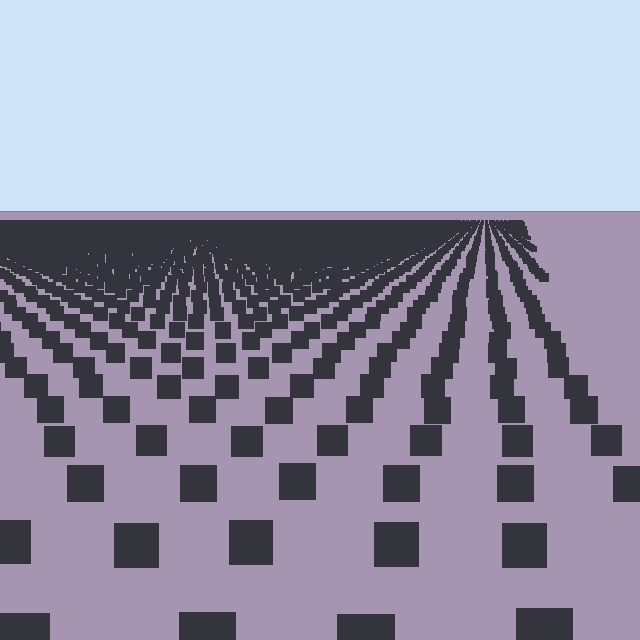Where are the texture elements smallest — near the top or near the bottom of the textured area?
Near the top.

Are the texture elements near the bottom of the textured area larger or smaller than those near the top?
Larger. Near the bottom, elements are closer to the viewer and appear at a bigger on-screen size.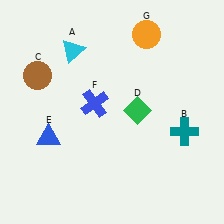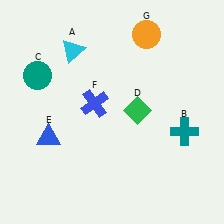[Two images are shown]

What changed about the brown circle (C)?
In Image 1, C is brown. In Image 2, it changed to teal.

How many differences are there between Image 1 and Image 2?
There is 1 difference between the two images.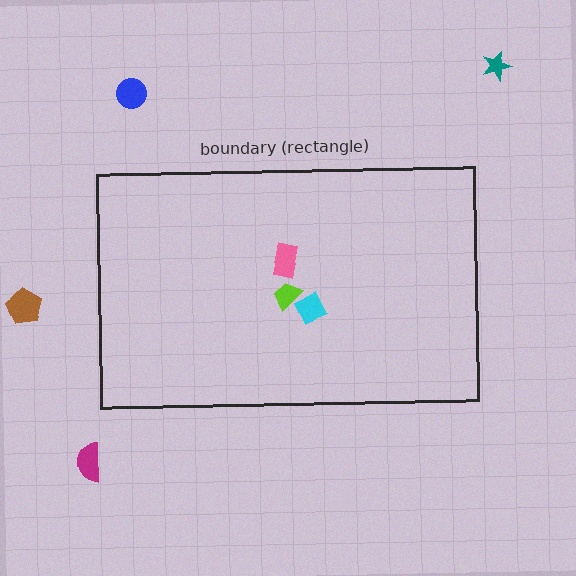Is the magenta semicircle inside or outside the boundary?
Outside.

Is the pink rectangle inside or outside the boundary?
Inside.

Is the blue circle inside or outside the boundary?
Outside.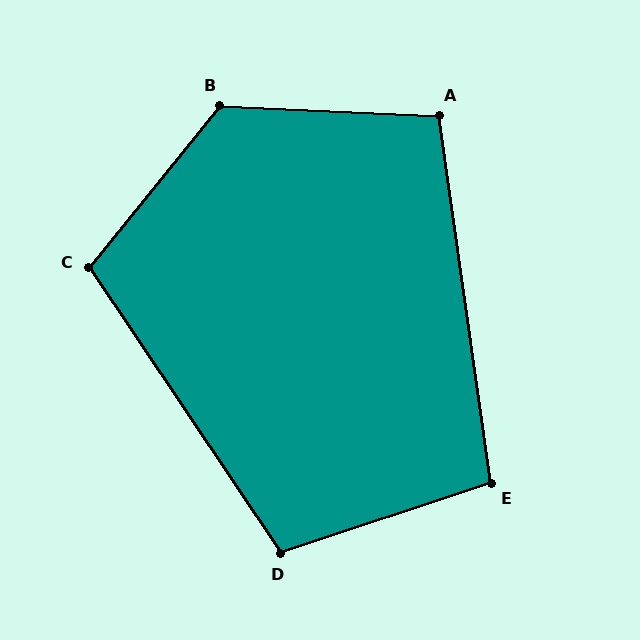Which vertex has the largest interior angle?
B, at approximately 126 degrees.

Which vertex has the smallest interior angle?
E, at approximately 100 degrees.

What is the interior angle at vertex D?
Approximately 105 degrees (obtuse).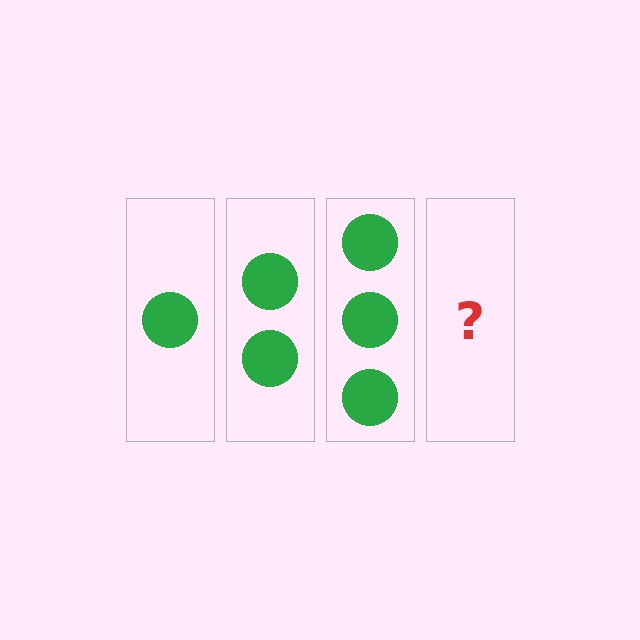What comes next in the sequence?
The next element should be 4 circles.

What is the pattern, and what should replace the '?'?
The pattern is that each step adds one more circle. The '?' should be 4 circles.